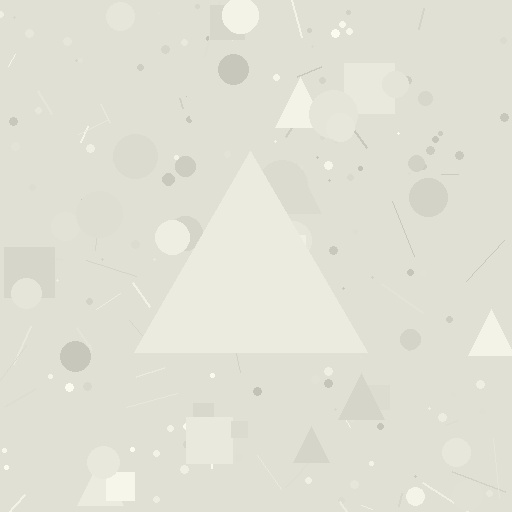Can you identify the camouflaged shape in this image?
The camouflaged shape is a triangle.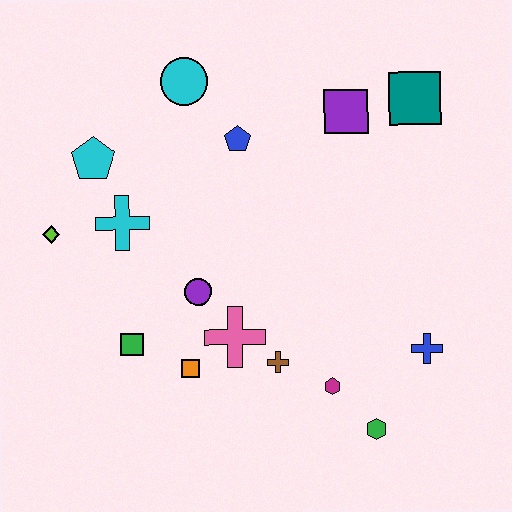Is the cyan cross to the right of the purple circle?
No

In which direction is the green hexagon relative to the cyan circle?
The green hexagon is below the cyan circle.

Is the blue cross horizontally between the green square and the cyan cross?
No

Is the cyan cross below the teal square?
Yes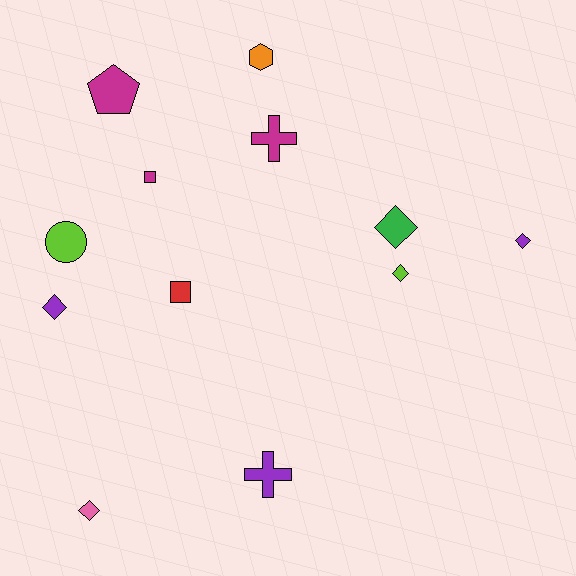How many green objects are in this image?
There is 1 green object.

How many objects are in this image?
There are 12 objects.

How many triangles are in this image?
There are no triangles.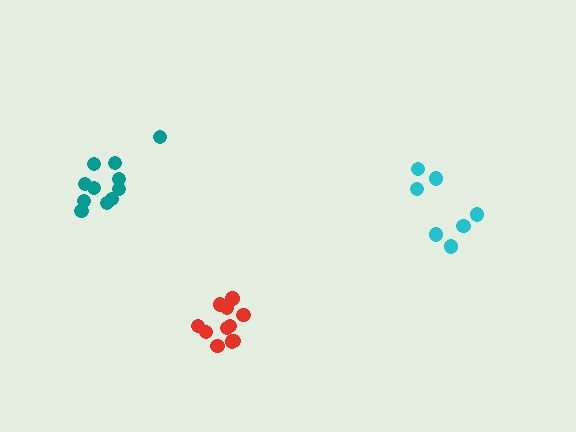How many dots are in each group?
Group 1: 7 dots, Group 2: 11 dots, Group 3: 11 dots (29 total).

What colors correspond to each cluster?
The clusters are colored: cyan, red, teal.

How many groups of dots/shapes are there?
There are 3 groups.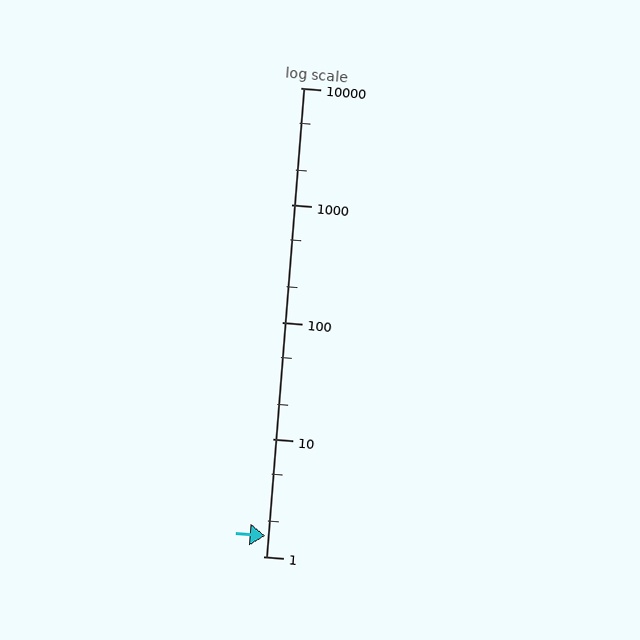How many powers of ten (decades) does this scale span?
The scale spans 4 decades, from 1 to 10000.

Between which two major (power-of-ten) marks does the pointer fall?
The pointer is between 1 and 10.